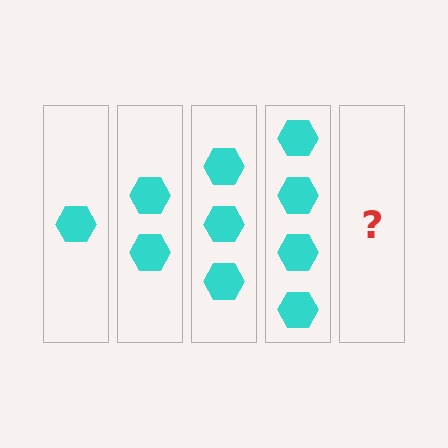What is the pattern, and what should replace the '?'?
The pattern is that each step adds one more hexagon. The '?' should be 5 hexagons.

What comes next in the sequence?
The next element should be 5 hexagons.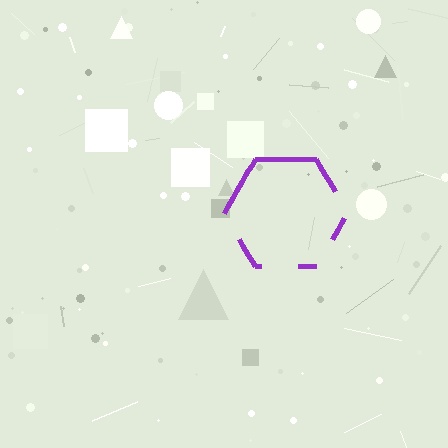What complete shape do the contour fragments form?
The contour fragments form a hexagon.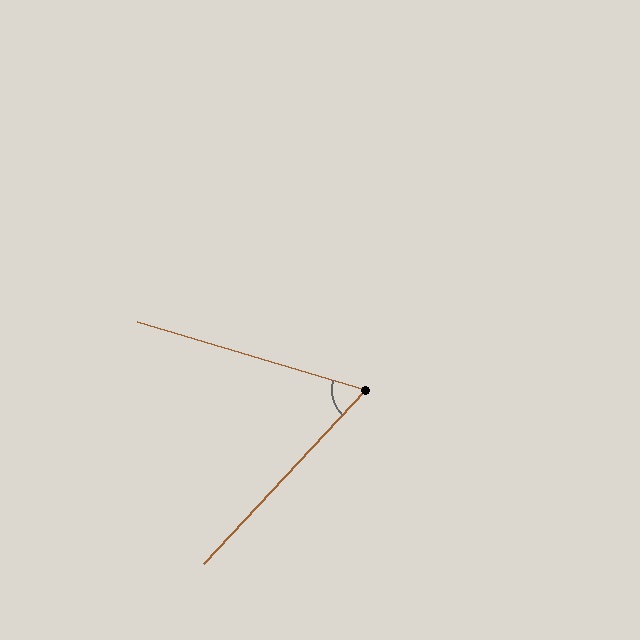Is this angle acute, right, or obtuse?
It is acute.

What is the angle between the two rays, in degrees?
Approximately 64 degrees.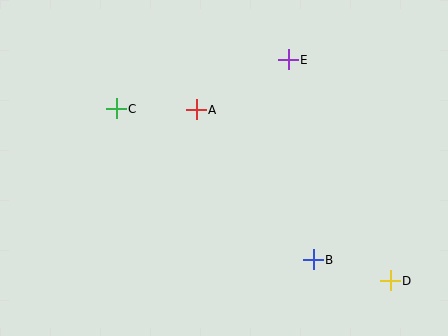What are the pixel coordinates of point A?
Point A is at (196, 110).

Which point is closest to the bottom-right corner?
Point D is closest to the bottom-right corner.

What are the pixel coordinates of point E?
Point E is at (288, 60).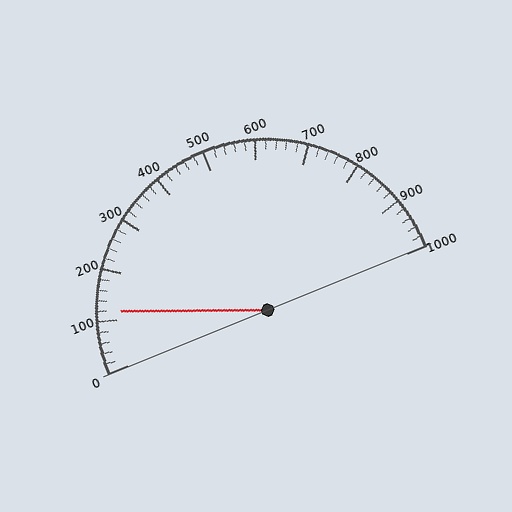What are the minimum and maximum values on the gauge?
The gauge ranges from 0 to 1000.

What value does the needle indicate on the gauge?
The needle indicates approximately 120.